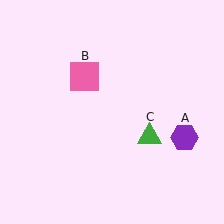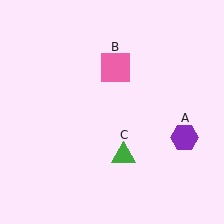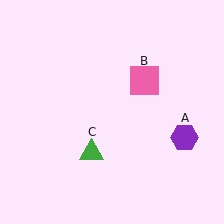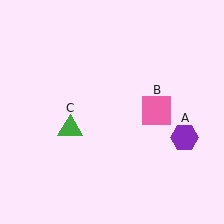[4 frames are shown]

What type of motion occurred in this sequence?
The pink square (object B), green triangle (object C) rotated clockwise around the center of the scene.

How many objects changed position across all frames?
2 objects changed position: pink square (object B), green triangle (object C).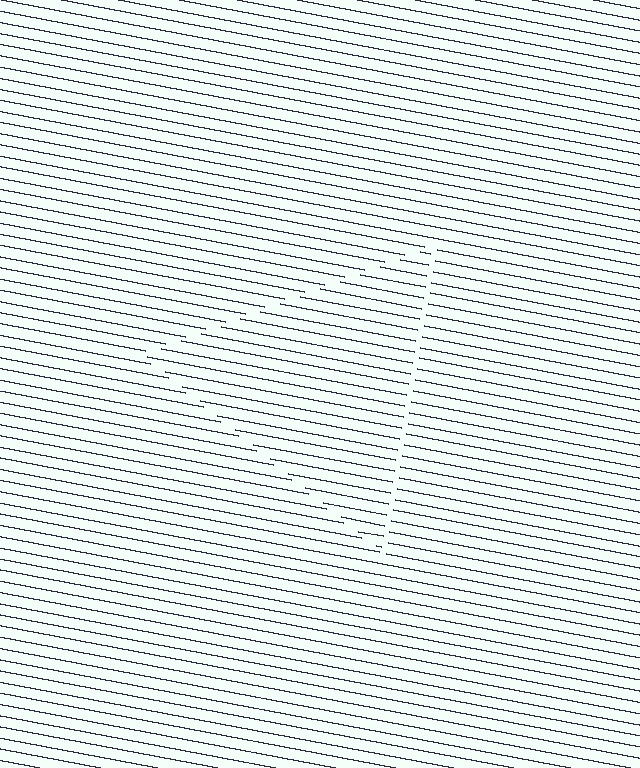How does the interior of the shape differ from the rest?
The interior of the shape contains the same grating, shifted by half a period — the contour is defined by the phase discontinuity where line-ends from the inner and outer gratings abut.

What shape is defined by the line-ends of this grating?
An illusory triangle. The interior of the shape contains the same grating, shifted by half a period — the contour is defined by the phase discontinuity where line-ends from the inner and outer gratings abut.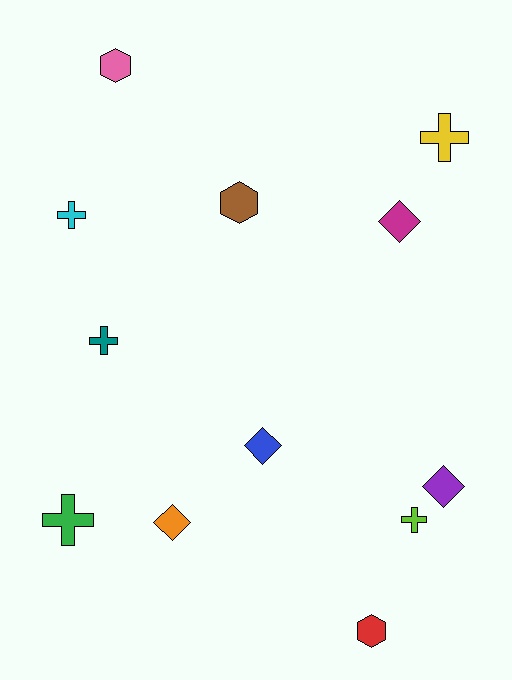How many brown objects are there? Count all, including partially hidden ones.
There is 1 brown object.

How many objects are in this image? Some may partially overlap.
There are 12 objects.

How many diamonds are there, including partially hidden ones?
There are 4 diamonds.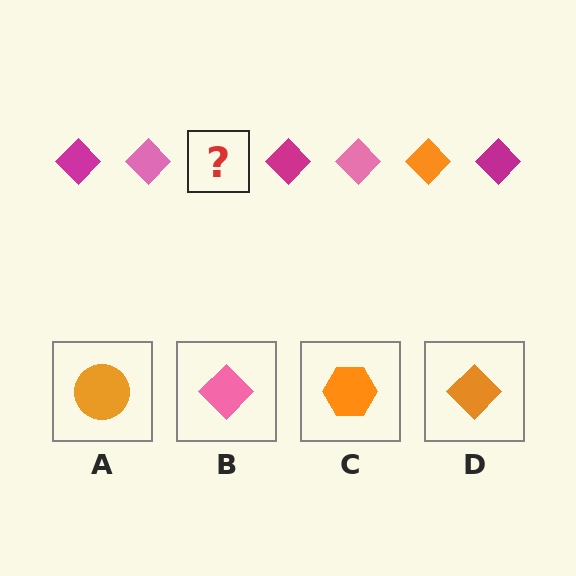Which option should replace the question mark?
Option D.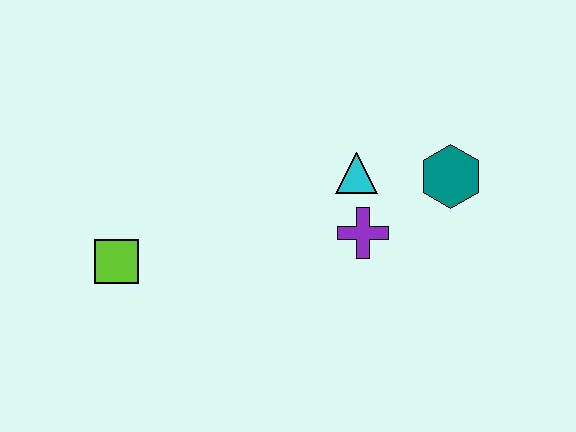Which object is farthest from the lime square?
The teal hexagon is farthest from the lime square.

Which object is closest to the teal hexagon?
The cyan triangle is closest to the teal hexagon.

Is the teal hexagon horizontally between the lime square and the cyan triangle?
No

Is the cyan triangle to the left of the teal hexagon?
Yes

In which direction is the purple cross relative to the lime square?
The purple cross is to the right of the lime square.